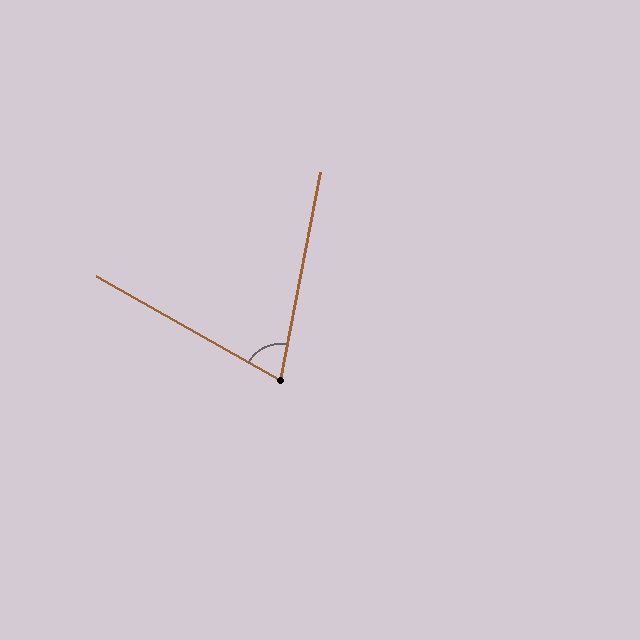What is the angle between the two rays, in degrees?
Approximately 72 degrees.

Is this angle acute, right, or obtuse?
It is acute.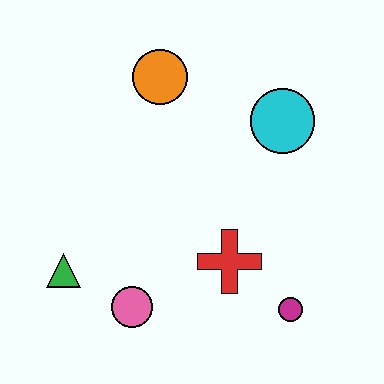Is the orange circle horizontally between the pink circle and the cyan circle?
Yes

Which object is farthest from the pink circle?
The cyan circle is farthest from the pink circle.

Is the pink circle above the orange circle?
No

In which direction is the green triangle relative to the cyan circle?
The green triangle is to the left of the cyan circle.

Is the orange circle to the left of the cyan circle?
Yes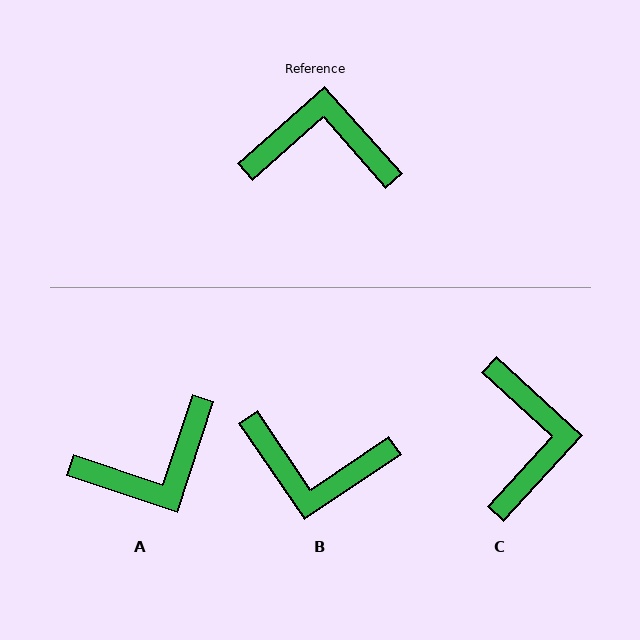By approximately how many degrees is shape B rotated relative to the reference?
Approximately 172 degrees counter-clockwise.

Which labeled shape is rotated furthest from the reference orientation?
B, about 172 degrees away.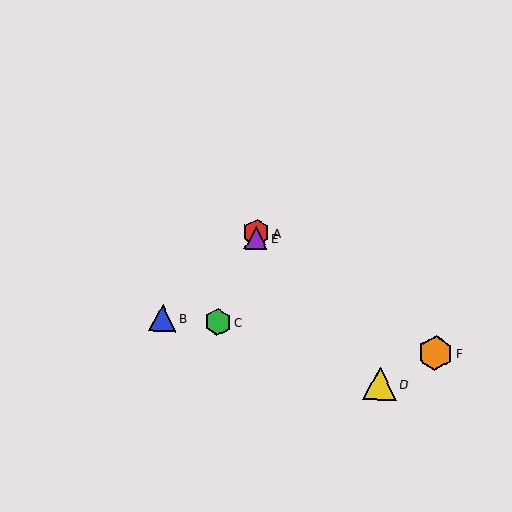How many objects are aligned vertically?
2 objects (A, E) are aligned vertically.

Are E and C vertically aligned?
No, E is at x≈256 and C is at x≈218.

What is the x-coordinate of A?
Object A is at x≈256.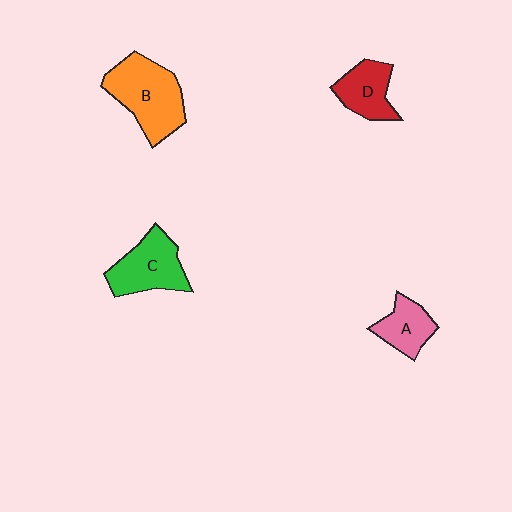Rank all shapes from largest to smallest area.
From largest to smallest: B (orange), C (green), D (red), A (pink).